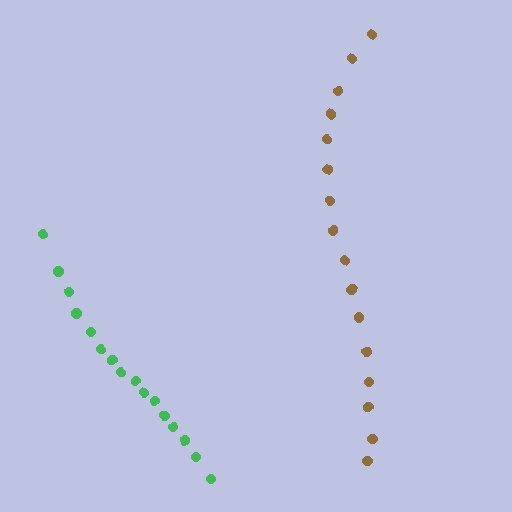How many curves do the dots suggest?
There are 2 distinct paths.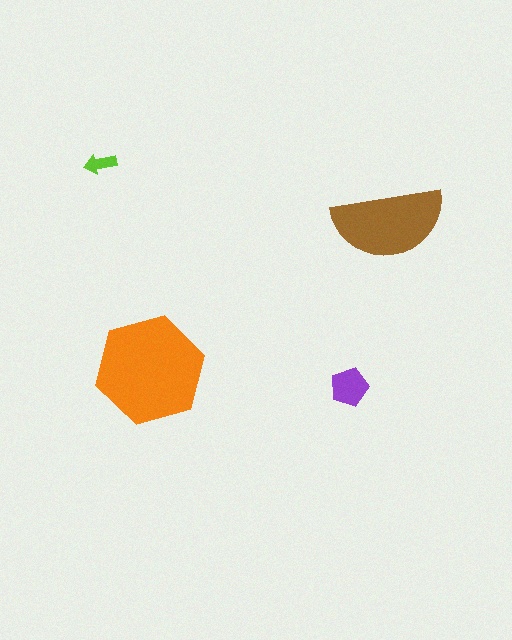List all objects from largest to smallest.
The orange hexagon, the brown semicircle, the purple pentagon, the lime arrow.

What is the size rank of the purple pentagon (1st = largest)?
3rd.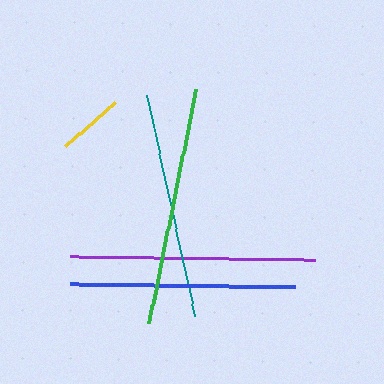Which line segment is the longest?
The purple line is the longest at approximately 245 pixels.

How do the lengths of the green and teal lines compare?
The green and teal lines are approximately the same length.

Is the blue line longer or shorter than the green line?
The green line is longer than the blue line.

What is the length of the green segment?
The green segment is approximately 239 pixels long.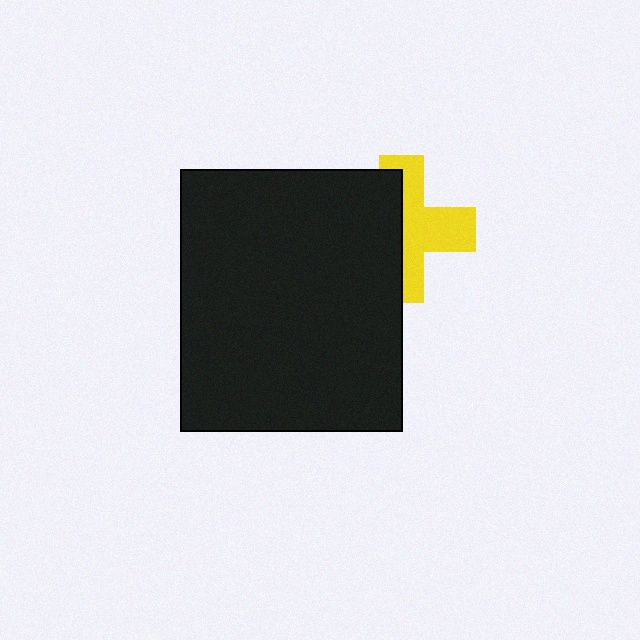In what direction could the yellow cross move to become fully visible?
The yellow cross could move right. That would shift it out from behind the black rectangle entirely.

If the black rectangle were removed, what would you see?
You would see the complete yellow cross.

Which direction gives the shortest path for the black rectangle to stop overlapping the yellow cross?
Moving left gives the shortest separation.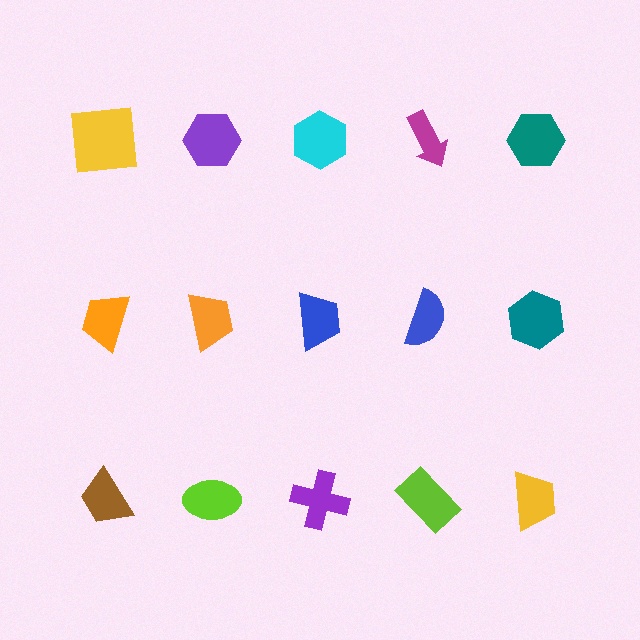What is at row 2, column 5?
A teal hexagon.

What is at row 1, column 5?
A teal hexagon.